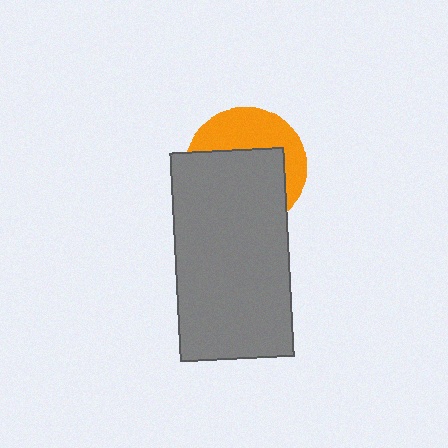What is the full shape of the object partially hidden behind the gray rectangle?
The partially hidden object is an orange circle.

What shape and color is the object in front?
The object in front is a gray rectangle.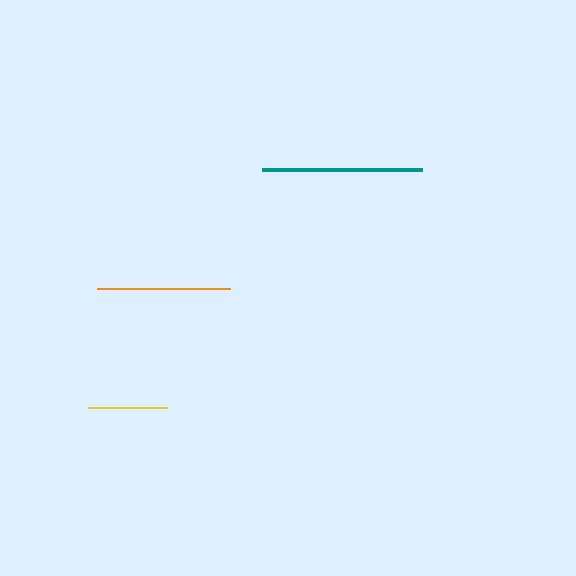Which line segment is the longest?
The teal line is the longest at approximately 159 pixels.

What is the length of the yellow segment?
The yellow segment is approximately 78 pixels long.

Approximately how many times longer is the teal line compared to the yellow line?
The teal line is approximately 2.0 times the length of the yellow line.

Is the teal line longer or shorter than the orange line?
The teal line is longer than the orange line.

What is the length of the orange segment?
The orange segment is approximately 134 pixels long.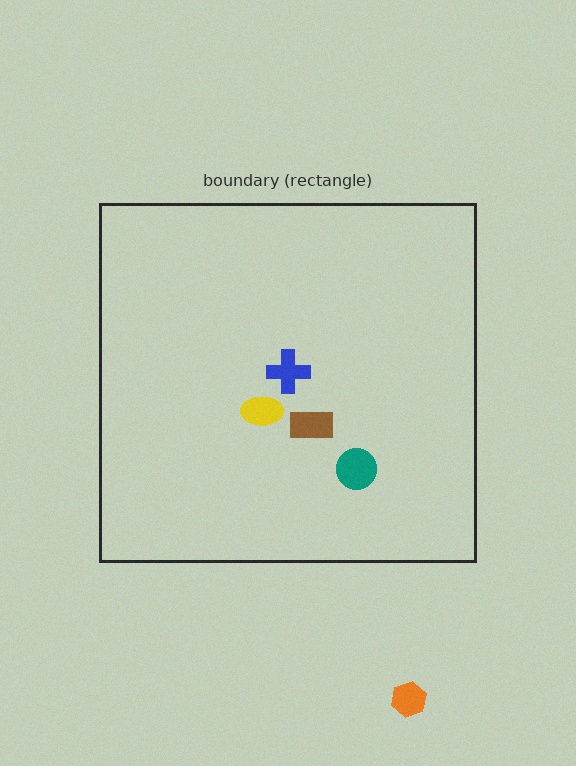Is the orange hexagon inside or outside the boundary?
Outside.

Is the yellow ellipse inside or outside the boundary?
Inside.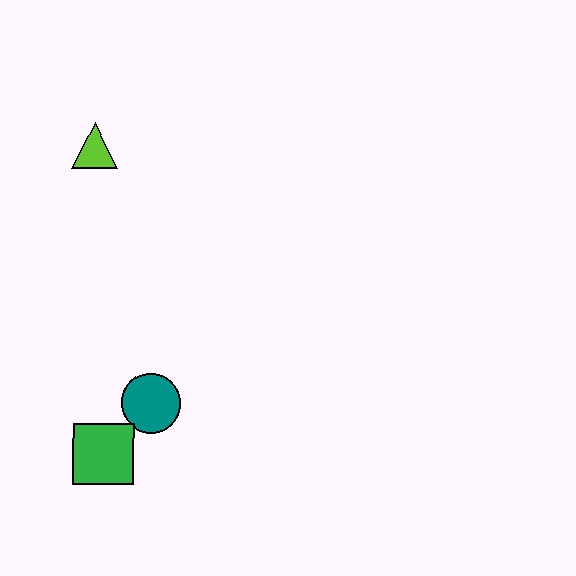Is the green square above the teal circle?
No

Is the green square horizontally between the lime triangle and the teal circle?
Yes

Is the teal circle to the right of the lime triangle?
Yes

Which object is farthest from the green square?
The lime triangle is farthest from the green square.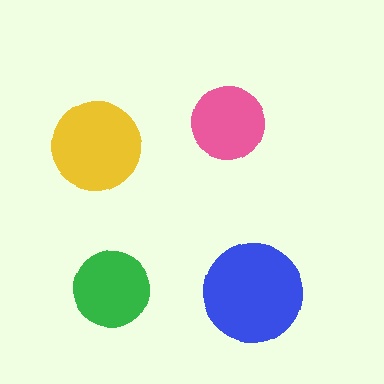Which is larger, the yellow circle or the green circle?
The yellow one.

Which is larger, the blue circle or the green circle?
The blue one.